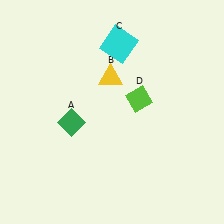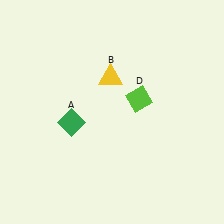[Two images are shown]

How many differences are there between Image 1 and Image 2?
There is 1 difference between the two images.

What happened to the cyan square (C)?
The cyan square (C) was removed in Image 2. It was in the top-right area of Image 1.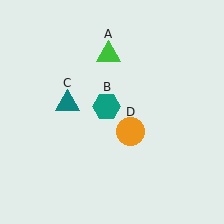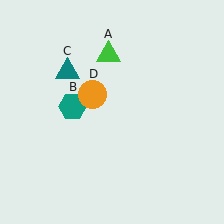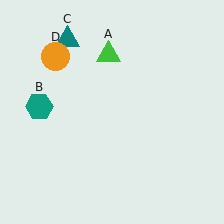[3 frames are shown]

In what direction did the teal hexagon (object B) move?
The teal hexagon (object B) moved left.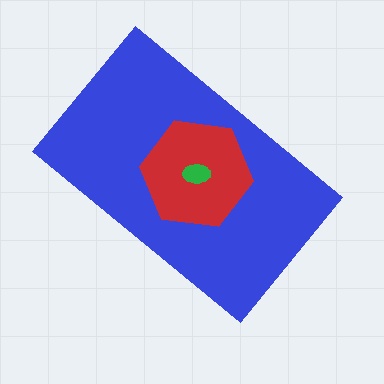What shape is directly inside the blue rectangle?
The red hexagon.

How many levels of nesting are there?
3.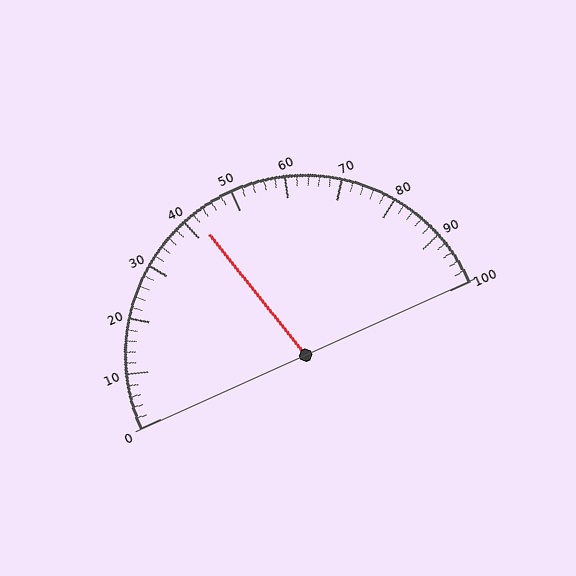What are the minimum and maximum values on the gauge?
The gauge ranges from 0 to 100.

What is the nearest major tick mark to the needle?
The nearest major tick mark is 40.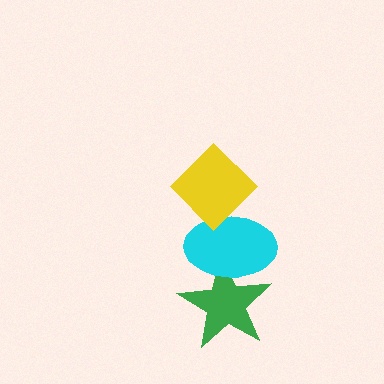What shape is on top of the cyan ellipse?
The yellow diamond is on top of the cyan ellipse.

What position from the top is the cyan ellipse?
The cyan ellipse is 2nd from the top.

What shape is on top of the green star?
The cyan ellipse is on top of the green star.